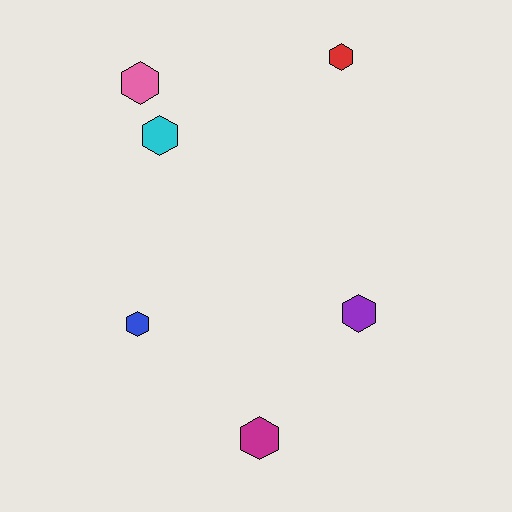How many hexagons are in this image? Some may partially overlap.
There are 6 hexagons.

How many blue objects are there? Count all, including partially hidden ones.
There is 1 blue object.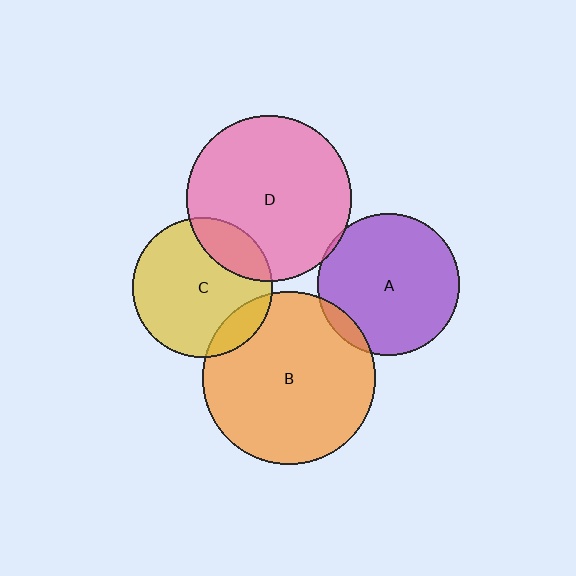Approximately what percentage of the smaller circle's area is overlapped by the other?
Approximately 20%.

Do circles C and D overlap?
Yes.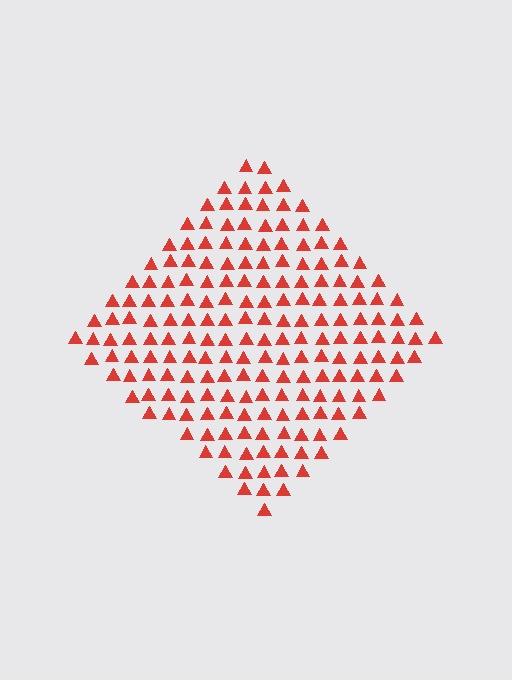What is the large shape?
The large shape is a diamond.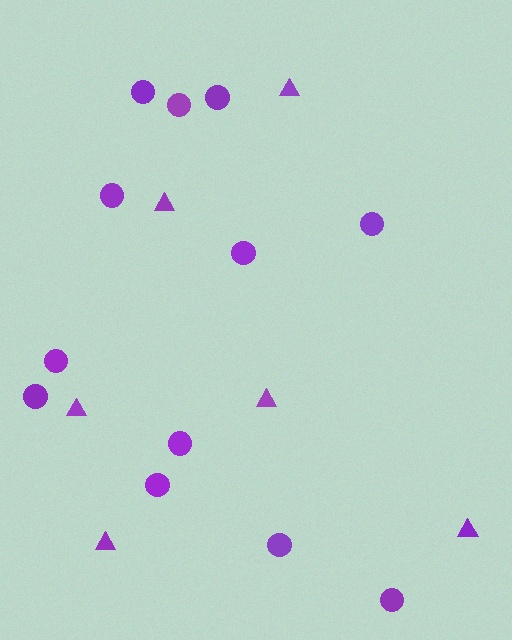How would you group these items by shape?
There are 2 groups: one group of circles (12) and one group of triangles (6).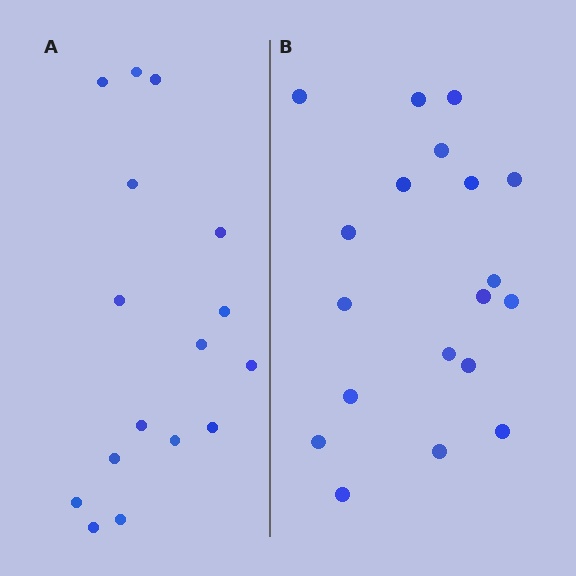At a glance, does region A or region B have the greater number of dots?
Region B (the right region) has more dots.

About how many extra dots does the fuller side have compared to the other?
Region B has just a few more — roughly 2 or 3 more dots than region A.